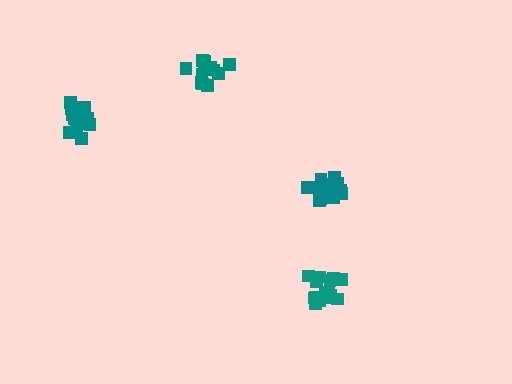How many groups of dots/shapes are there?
There are 4 groups.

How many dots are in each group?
Group 1: 16 dots, Group 2: 16 dots, Group 3: 15 dots, Group 4: 11 dots (58 total).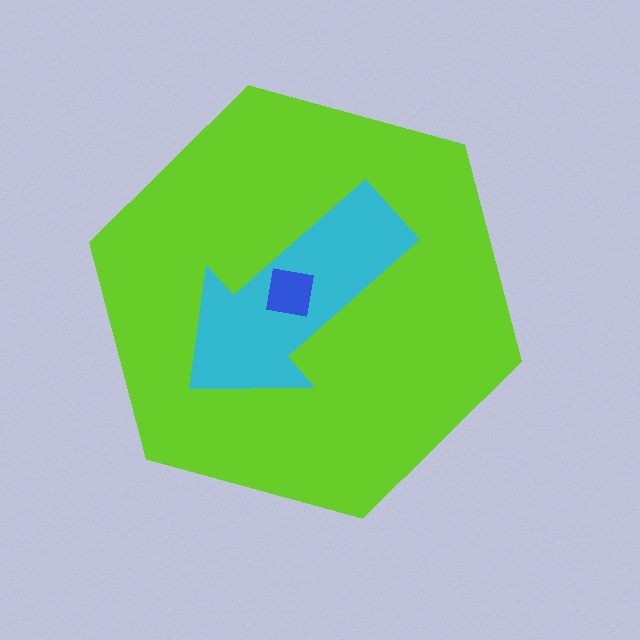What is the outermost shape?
The lime hexagon.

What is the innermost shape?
The blue square.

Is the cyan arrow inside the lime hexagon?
Yes.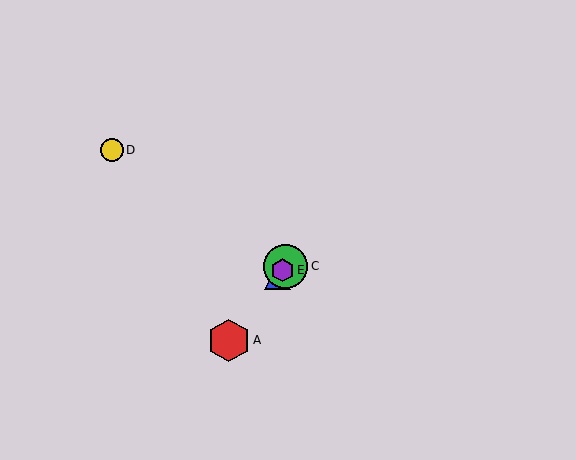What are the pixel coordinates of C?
Object C is at (286, 266).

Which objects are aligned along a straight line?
Objects A, B, C, E are aligned along a straight line.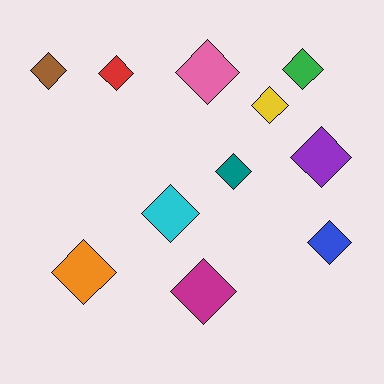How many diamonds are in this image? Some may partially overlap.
There are 11 diamonds.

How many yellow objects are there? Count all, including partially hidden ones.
There is 1 yellow object.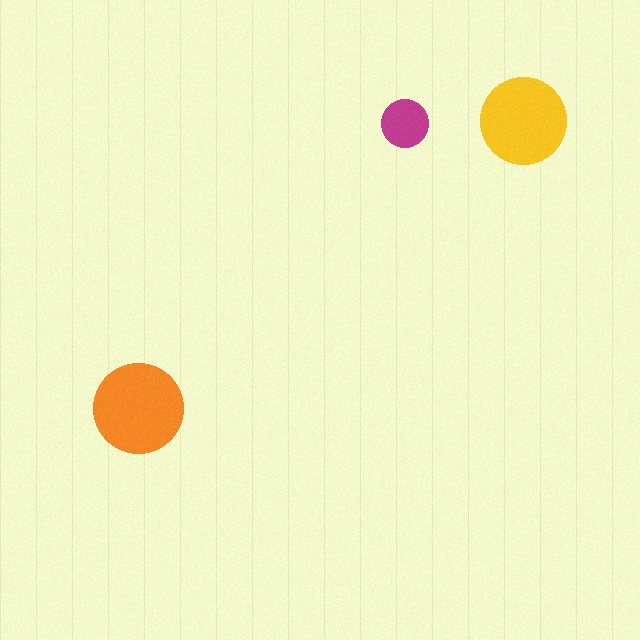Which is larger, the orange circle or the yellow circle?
The orange one.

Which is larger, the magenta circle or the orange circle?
The orange one.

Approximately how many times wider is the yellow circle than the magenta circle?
About 2 times wider.